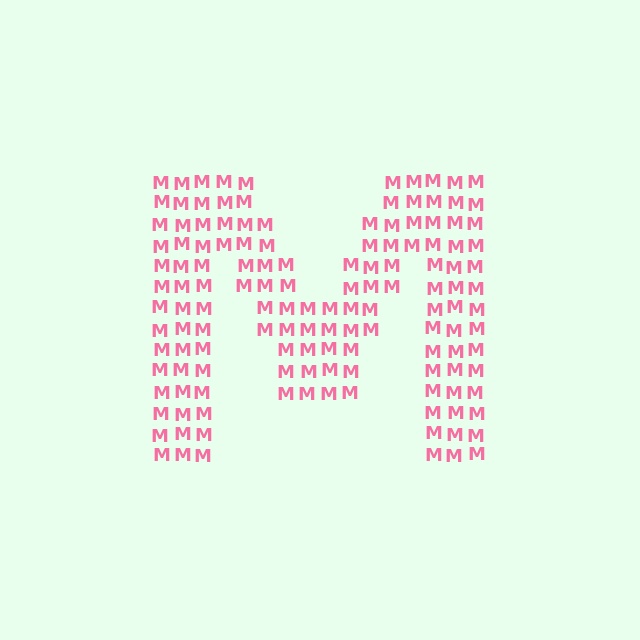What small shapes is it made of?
It is made of small letter M's.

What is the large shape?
The large shape is the letter M.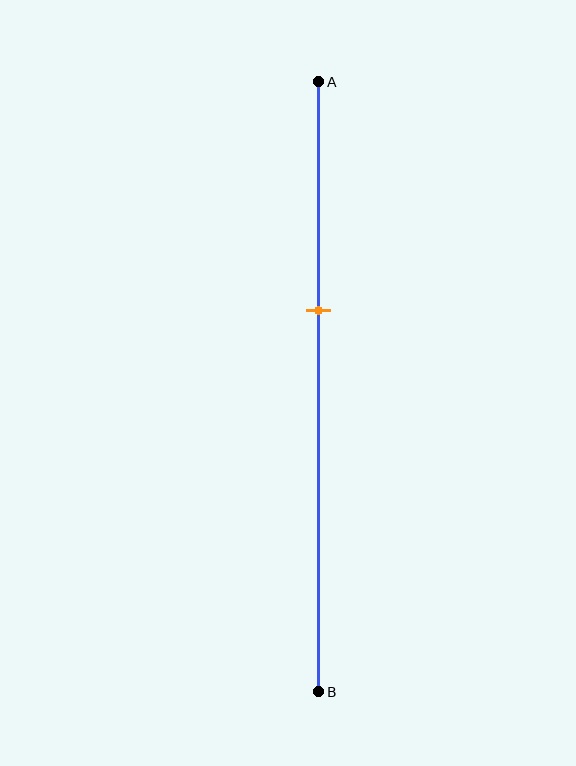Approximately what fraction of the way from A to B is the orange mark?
The orange mark is approximately 35% of the way from A to B.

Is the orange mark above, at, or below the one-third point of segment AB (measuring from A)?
The orange mark is below the one-third point of segment AB.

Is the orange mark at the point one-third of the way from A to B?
No, the mark is at about 35% from A, not at the 33% one-third point.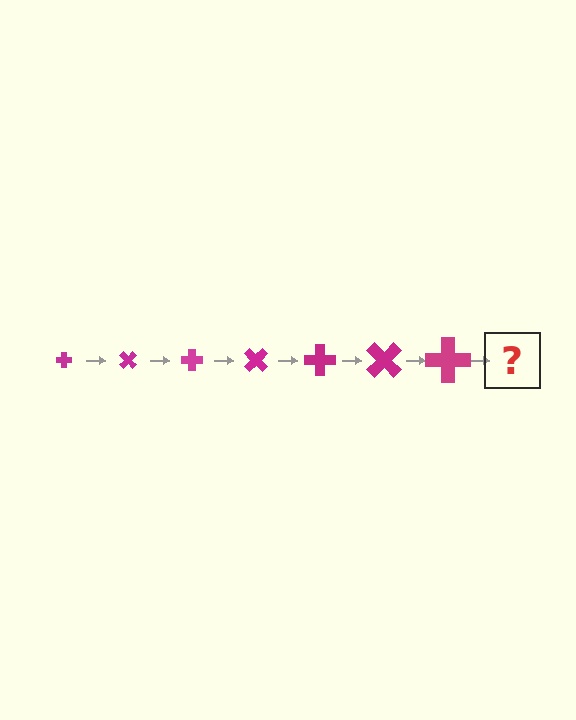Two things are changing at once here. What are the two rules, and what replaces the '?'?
The two rules are that the cross grows larger each step and it rotates 45 degrees each step. The '?' should be a cross, larger than the previous one and rotated 315 degrees from the start.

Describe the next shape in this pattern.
It should be a cross, larger than the previous one and rotated 315 degrees from the start.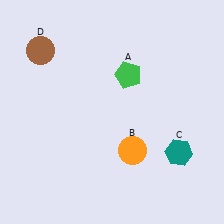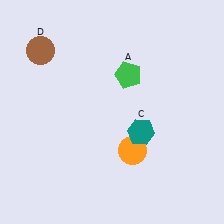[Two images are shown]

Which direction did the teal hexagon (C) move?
The teal hexagon (C) moved left.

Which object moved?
The teal hexagon (C) moved left.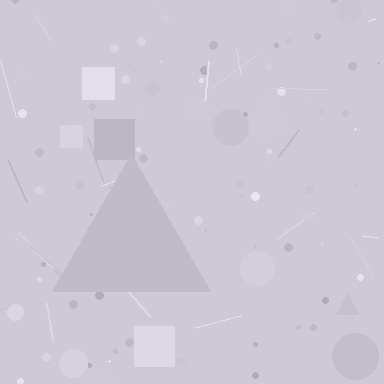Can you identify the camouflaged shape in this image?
The camouflaged shape is a triangle.